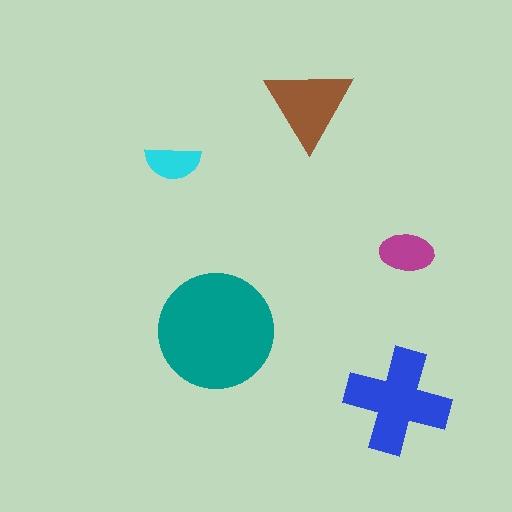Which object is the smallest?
The cyan semicircle.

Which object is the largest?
The teal circle.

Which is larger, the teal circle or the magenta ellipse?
The teal circle.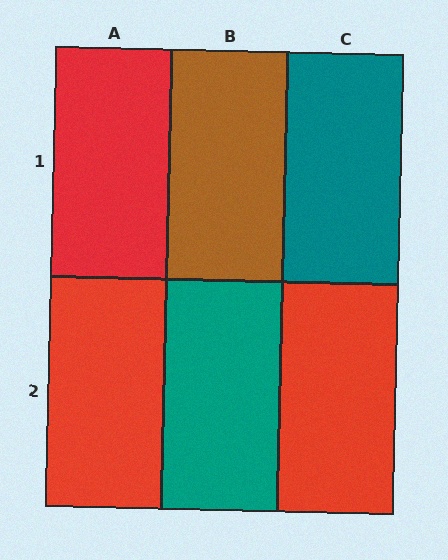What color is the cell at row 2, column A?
Red.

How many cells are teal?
2 cells are teal.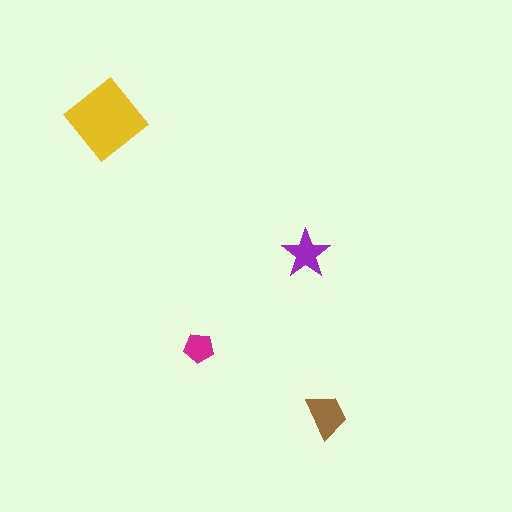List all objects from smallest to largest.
The magenta pentagon, the purple star, the brown trapezoid, the yellow diamond.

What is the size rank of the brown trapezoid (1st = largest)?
2nd.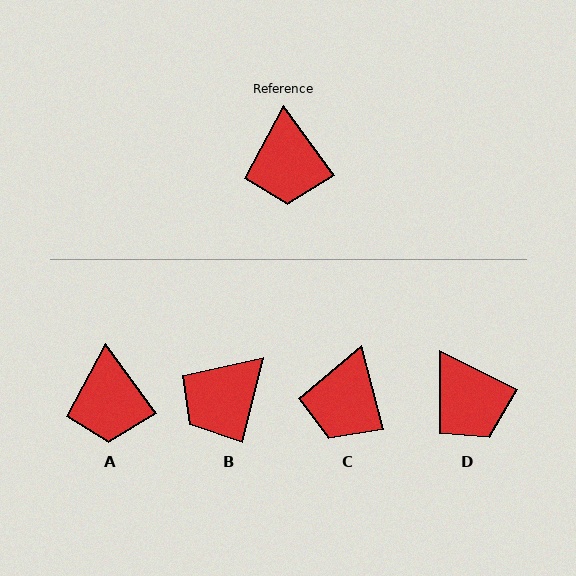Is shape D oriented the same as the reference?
No, it is off by about 28 degrees.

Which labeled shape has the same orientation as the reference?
A.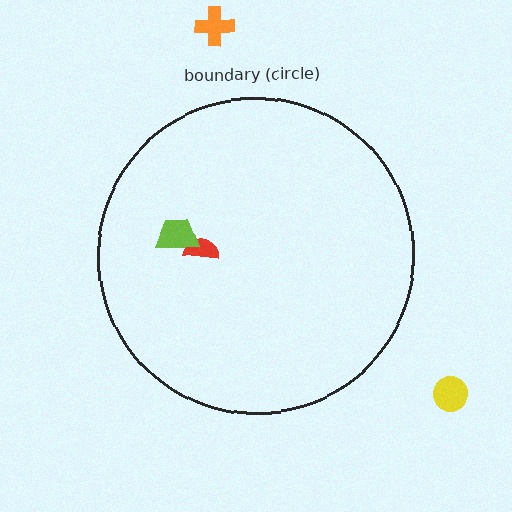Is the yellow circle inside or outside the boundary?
Outside.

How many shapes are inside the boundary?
2 inside, 2 outside.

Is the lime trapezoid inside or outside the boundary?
Inside.